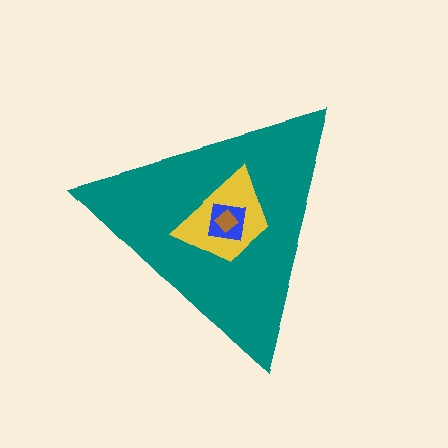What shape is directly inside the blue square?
The brown diamond.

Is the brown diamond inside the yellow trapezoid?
Yes.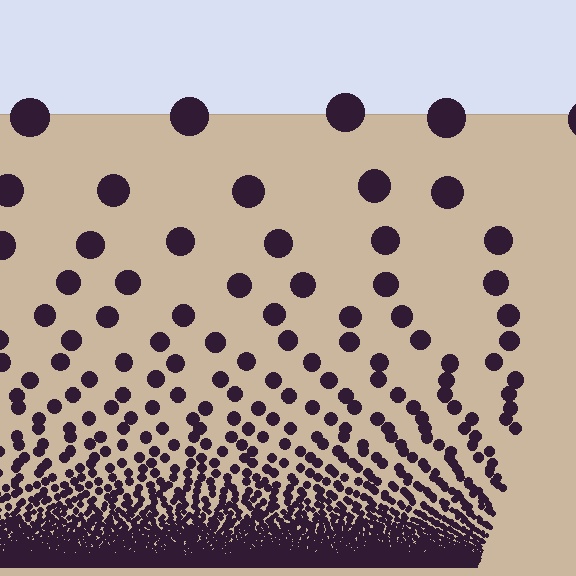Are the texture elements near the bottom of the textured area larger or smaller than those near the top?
Smaller. The gradient is inverted — elements near the bottom are smaller and denser.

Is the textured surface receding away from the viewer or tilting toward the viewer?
The surface appears to tilt toward the viewer. Texture elements get larger and sparser toward the top.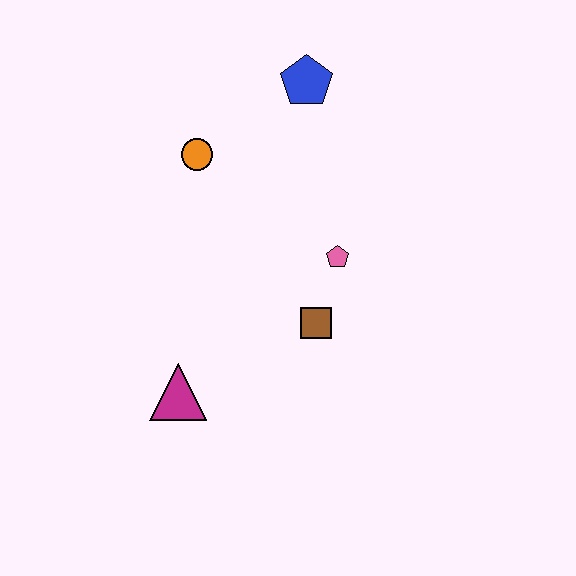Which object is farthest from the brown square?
The blue pentagon is farthest from the brown square.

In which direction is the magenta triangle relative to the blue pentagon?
The magenta triangle is below the blue pentagon.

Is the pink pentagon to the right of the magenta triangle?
Yes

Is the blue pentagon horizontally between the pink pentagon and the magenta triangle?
Yes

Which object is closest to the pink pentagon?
The brown square is closest to the pink pentagon.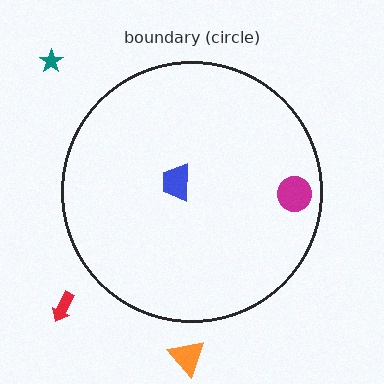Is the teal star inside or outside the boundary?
Outside.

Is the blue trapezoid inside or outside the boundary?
Inside.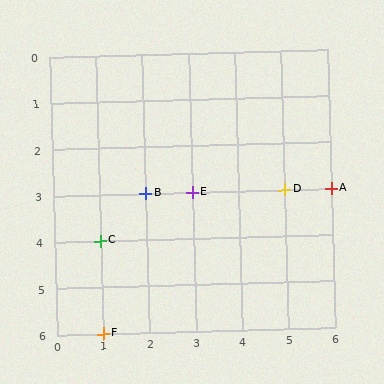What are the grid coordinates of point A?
Point A is at grid coordinates (6, 3).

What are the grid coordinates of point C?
Point C is at grid coordinates (1, 4).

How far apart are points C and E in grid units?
Points C and E are 2 columns and 1 row apart (about 2.2 grid units diagonally).